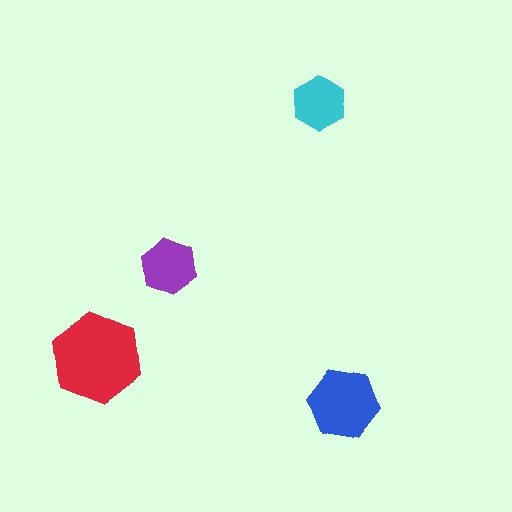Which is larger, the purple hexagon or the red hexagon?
The red one.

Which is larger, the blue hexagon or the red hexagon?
The red one.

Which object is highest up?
The cyan hexagon is topmost.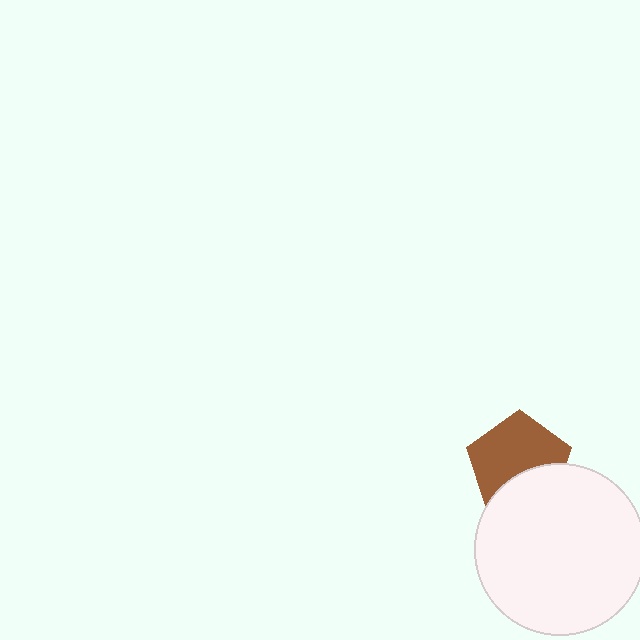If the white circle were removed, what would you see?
You would see the complete brown pentagon.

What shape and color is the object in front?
The object in front is a white circle.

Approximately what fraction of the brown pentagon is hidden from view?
Roughly 34% of the brown pentagon is hidden behind the white circle.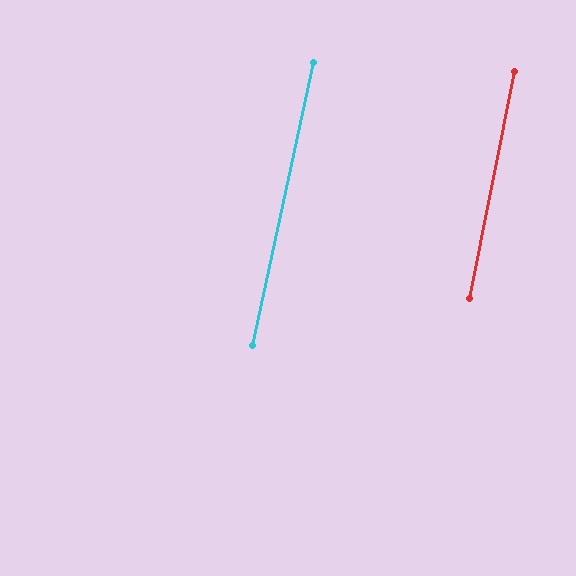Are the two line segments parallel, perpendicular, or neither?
Parallel — their directions differ by only 1.1°.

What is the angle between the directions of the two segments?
Approximately 1 degree.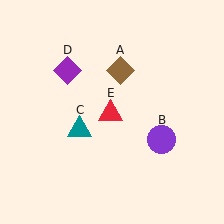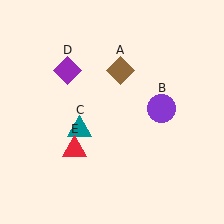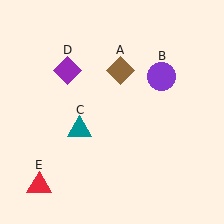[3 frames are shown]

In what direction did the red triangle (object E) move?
The red triangle (object E) moved down and to the left.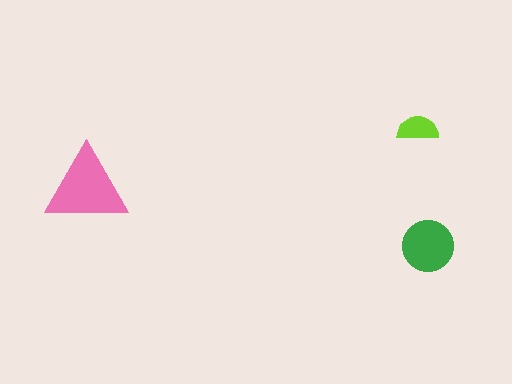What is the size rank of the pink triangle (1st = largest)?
1st.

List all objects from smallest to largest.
The lime semicircle, the green circle, the pink triangle.